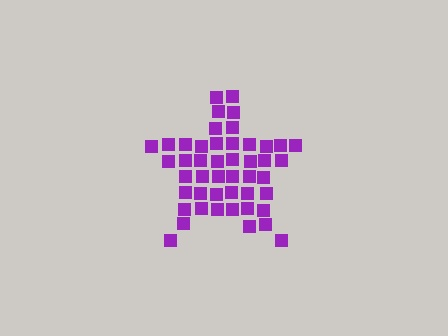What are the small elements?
The small elements are squares.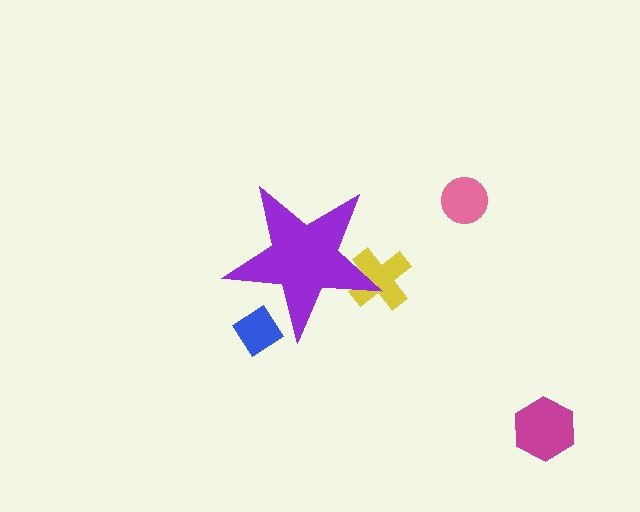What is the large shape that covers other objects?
A purple star.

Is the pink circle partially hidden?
No, the pink circle is fully visible.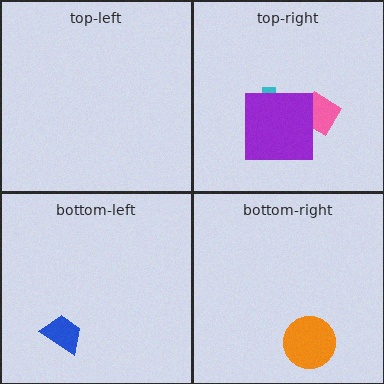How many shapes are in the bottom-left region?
1.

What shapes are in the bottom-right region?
The orange circle.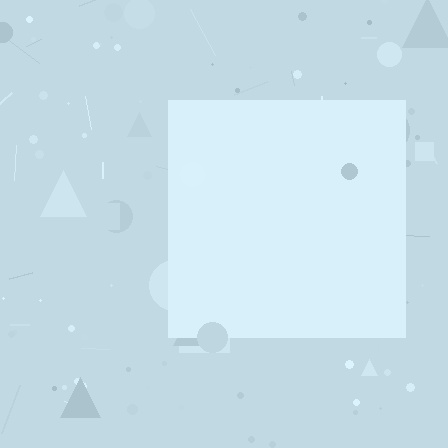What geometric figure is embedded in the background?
A square is embedded in the background.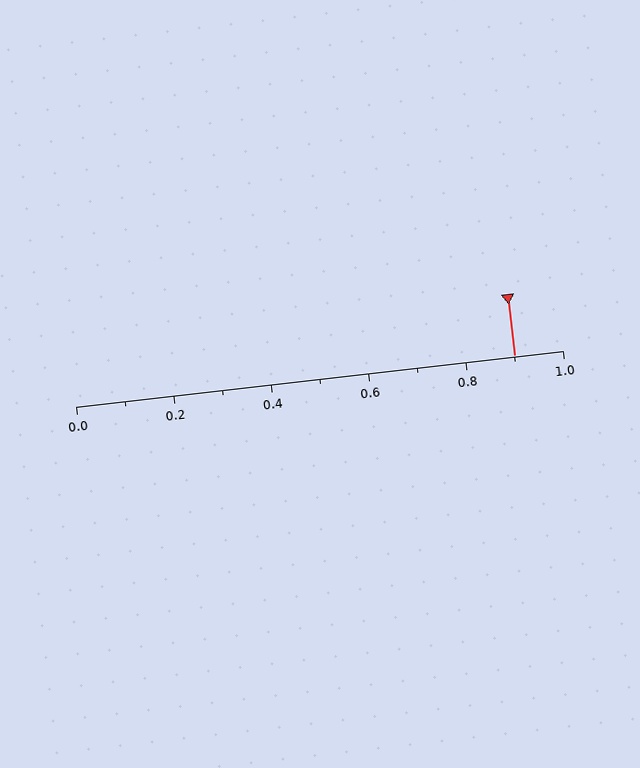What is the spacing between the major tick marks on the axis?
The major ticks are spaced 0.2 apart.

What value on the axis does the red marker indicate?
The marker indicates approximately 0.9.